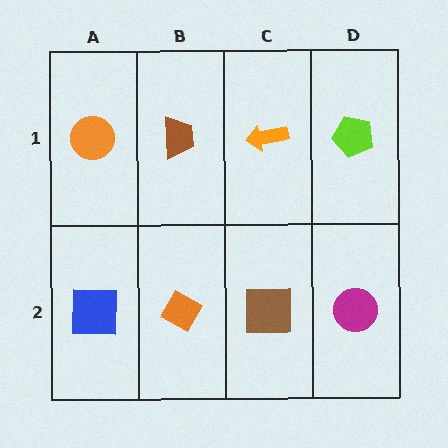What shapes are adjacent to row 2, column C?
An orange arrow (row 1, column C), an orange diamond (row 2, column B), a magenta circle (row 2, column D).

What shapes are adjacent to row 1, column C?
A brown square (row 2, column C), a brown trapezoid (row 1, column B), a lime pentagon (row 1, column D).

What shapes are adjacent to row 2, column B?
A brown trapezoid (row 1, column B), a blue square (row 2, column A), a brown square (row 2, column C).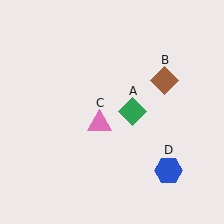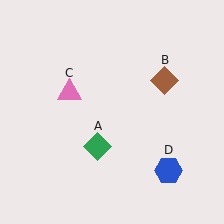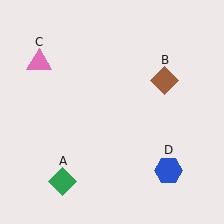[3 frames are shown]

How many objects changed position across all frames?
2 objects changed position: green diamond (object A), pink triangle (object C).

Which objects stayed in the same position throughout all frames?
Brown diamond (object B) and blue hexagon (object D) remained stationary.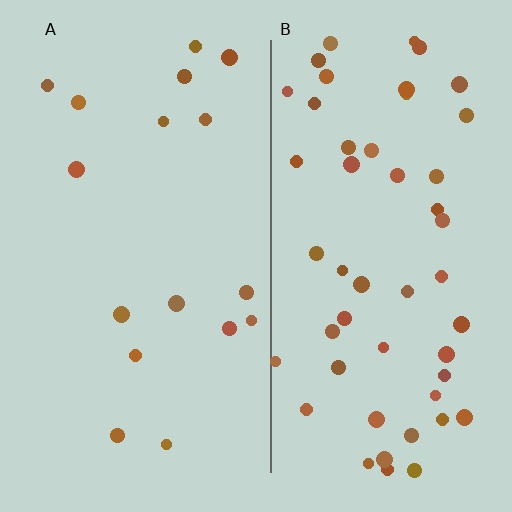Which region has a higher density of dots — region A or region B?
B (the right).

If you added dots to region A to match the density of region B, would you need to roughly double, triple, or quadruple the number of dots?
Approximately triple.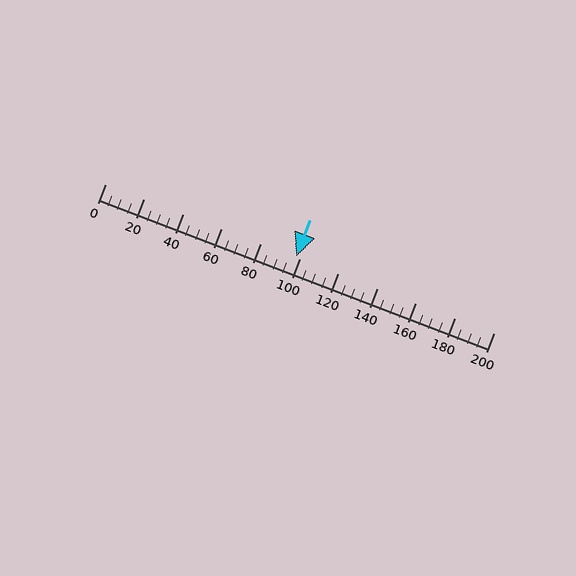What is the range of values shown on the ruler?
The ruler shows values from 0 to 200.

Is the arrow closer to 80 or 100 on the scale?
The arrow is closer to 100.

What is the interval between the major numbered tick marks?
The major tick marks are spaced 20 units apart.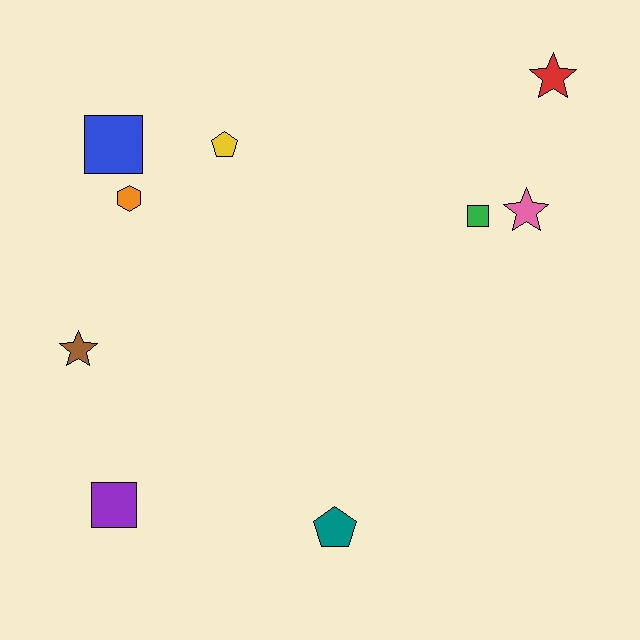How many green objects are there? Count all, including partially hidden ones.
There is 1 green object.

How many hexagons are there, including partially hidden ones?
There is 1 hexagon.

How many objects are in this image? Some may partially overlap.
There are 9 objects.